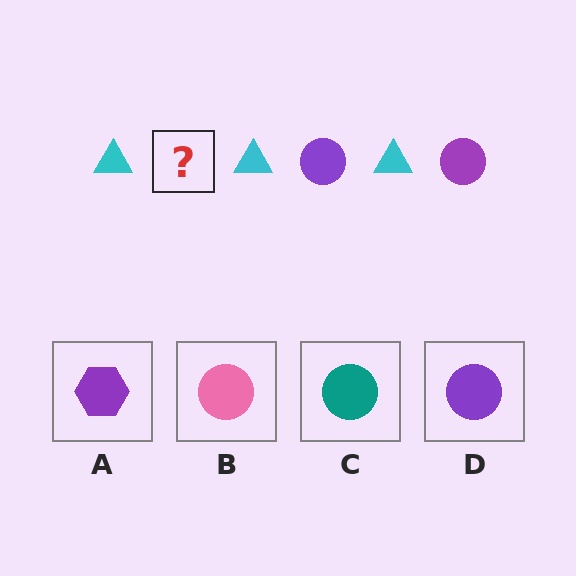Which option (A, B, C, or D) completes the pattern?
D.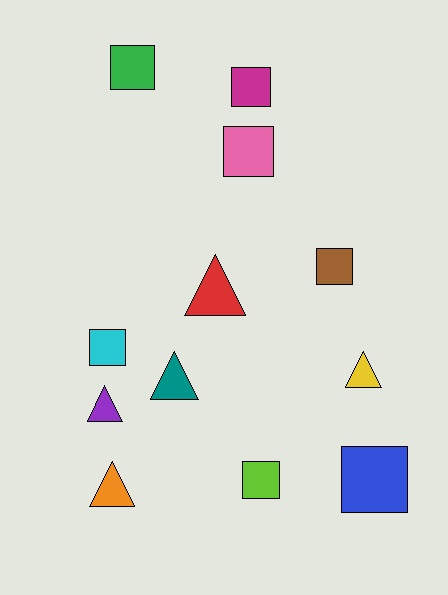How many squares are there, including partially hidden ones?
There are 7 squares.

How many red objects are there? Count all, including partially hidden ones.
There is 1 red object.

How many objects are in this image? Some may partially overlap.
There are 12 objects.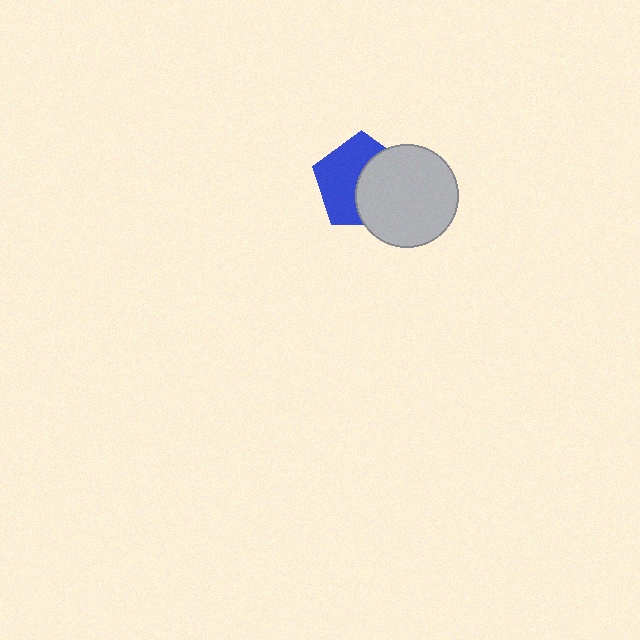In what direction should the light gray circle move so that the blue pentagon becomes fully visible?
The light gray circle should move right. That is the shortest direction to clear the overlap and leave the blue pentagon fully visible.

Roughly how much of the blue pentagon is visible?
About half of it is visible (roughly 53%).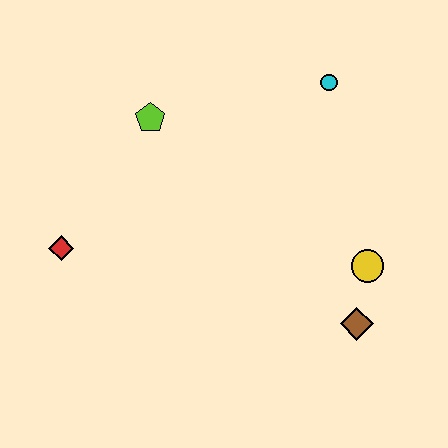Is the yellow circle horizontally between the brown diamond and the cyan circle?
No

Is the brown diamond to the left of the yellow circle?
Yes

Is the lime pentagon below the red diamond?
No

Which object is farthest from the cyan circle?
The red diamond is farthest from the cyan circle.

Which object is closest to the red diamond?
The lime pentagon is closest to the red diamond.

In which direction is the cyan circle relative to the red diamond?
The cyan circle is to the right of the red diamond.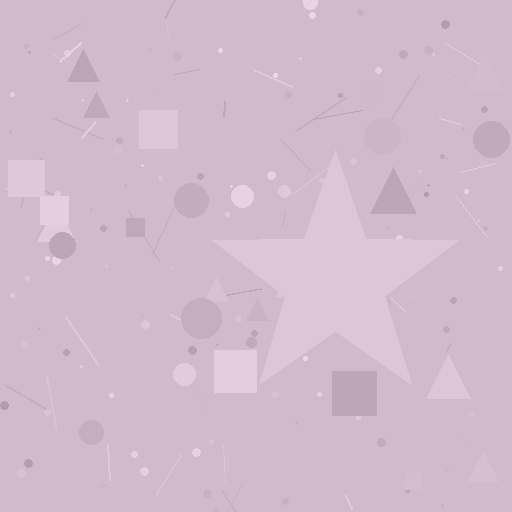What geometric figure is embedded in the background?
A star is embedded in the background.